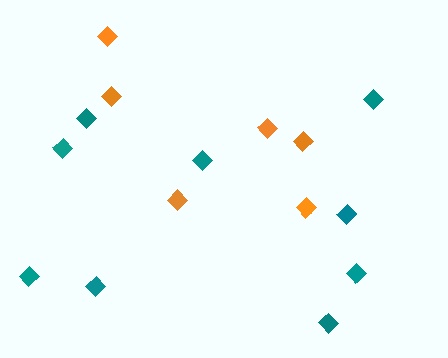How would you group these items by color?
There are 2 groups: one group of orange diamonds (6) and one group of teal diamonds (9).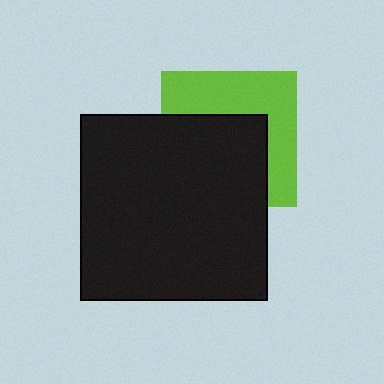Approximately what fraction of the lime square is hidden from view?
Roughly 54% of the lime square is hidden behind the black square.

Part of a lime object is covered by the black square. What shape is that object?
It is a square.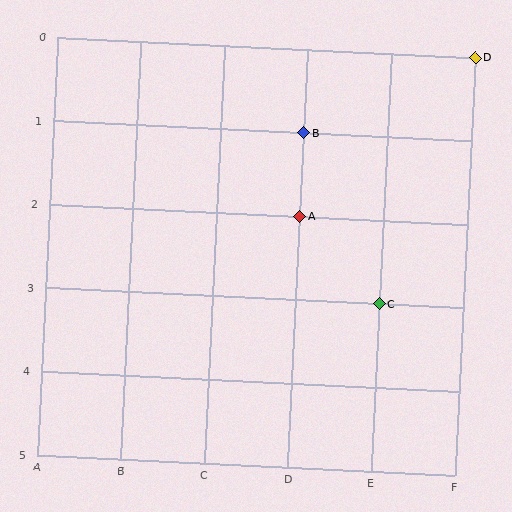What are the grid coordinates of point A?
Point A is at grid coordinates (D, 2).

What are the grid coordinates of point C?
Point C is at grid coordinates (E, 3).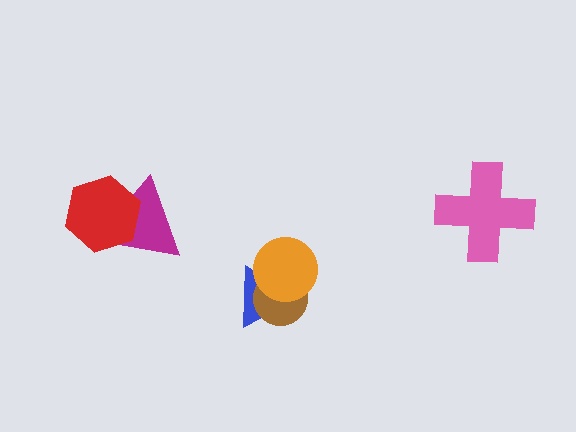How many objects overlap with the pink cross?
0 objects overlap with the pink cross.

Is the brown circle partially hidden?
Yes, it is partially covered by another shape.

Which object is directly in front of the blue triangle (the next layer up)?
The brown circle is directly in front of the blue triangle.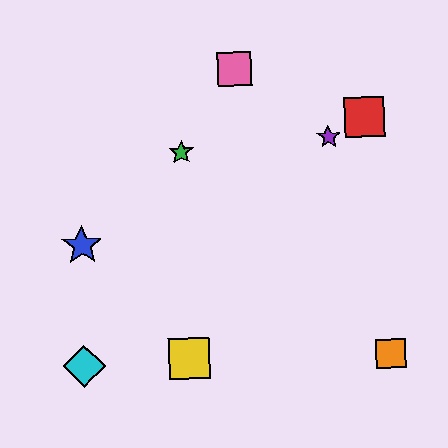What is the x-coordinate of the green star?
The green star is at x≈181.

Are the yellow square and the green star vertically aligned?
Yes, both are at x≈189.